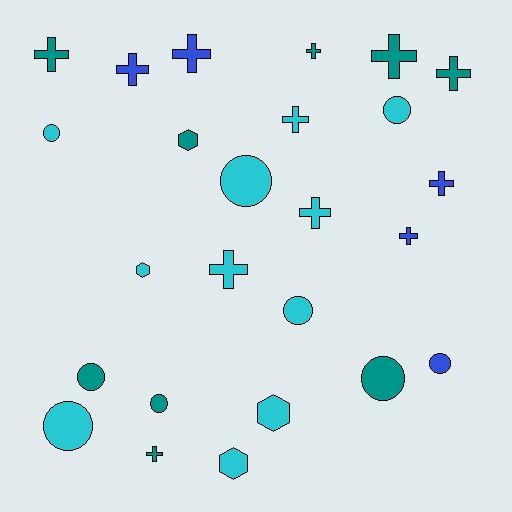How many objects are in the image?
There are 25 objects.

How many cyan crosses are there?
There are 3 cyan crosses.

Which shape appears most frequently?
Cross, with 12 objects.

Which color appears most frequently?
Cyan, with 11 objects.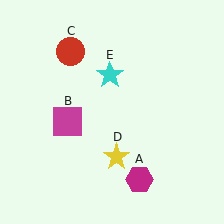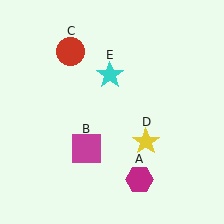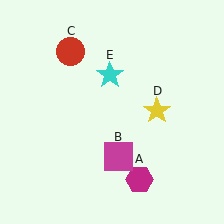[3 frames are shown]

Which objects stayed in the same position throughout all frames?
Magenta hexagon (object A) and red circle (object C) and cyan star (object E) remained stationary.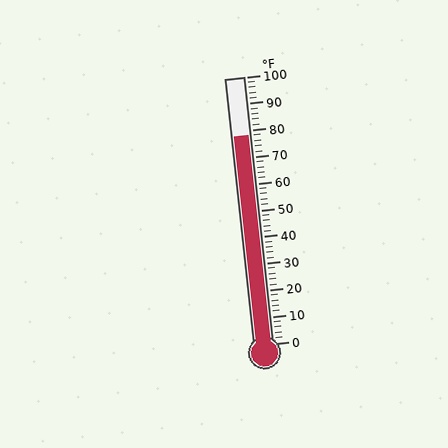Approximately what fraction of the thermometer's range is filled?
The thermometer is filled to approximately 80% of its range.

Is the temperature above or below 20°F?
The temperature is above 20°F.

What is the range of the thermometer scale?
The thermometer scale ranges from 0°F to 100°F.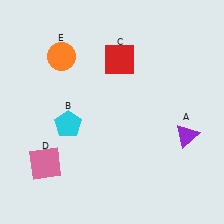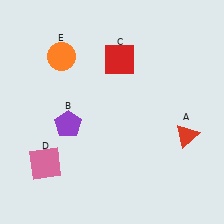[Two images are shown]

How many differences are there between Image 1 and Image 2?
There are 2 differences between the two images.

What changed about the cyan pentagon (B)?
In Image 1, B is cyan. In Image 2, it changed to purple.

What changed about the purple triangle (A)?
In Image 1, A is purple. In Image 2, it changed to red.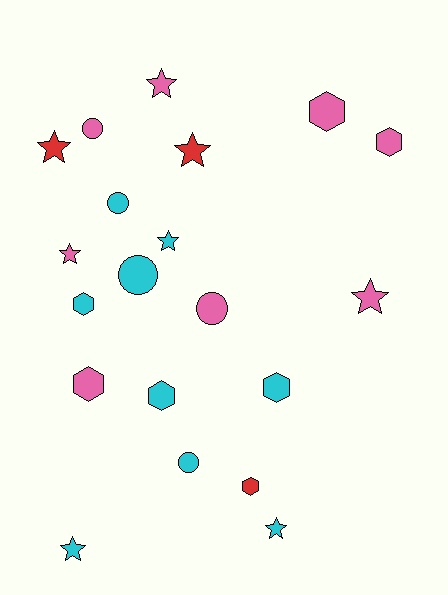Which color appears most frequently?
Cyan, with 9 objects.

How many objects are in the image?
There are 20 objects.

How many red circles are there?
There are no red circles.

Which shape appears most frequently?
Star, with 8 objects.